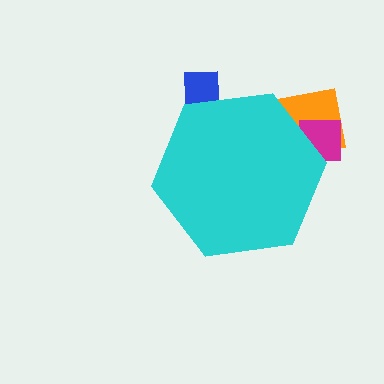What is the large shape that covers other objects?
A cyan hexagon.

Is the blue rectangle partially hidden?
Yes, the blue rectangle is partially hidden behind the cyan hexagon.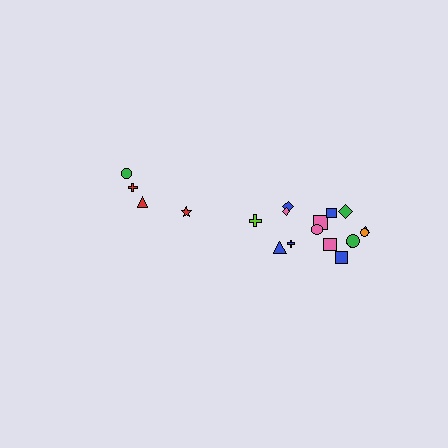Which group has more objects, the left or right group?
The right group.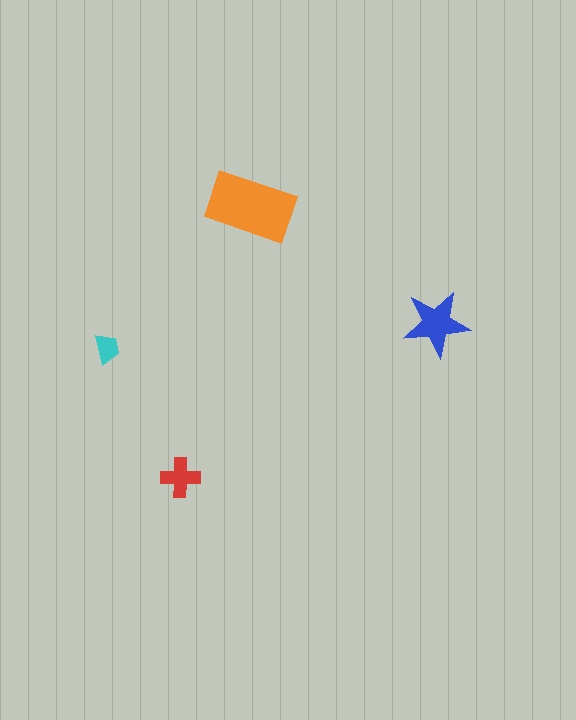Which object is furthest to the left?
The cyan trapezoid is leftmost.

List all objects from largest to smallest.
The orange rectangle, the blue star, the red cross, the cyan trapezoid.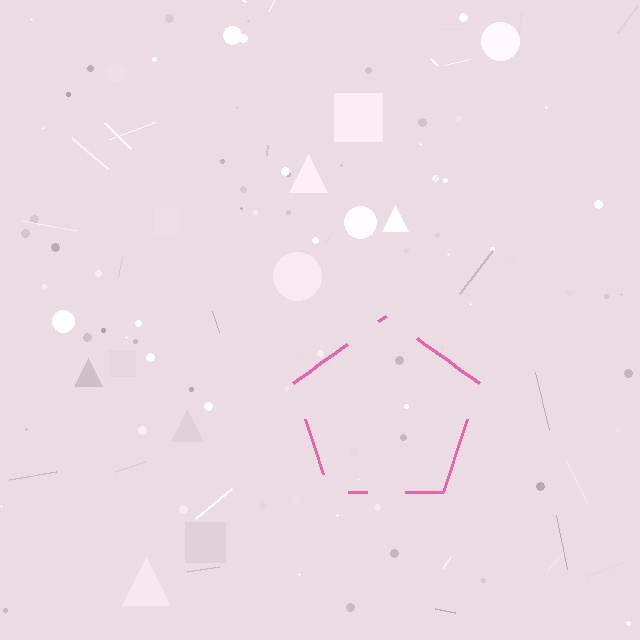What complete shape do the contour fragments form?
The contour fragments form a pentagon.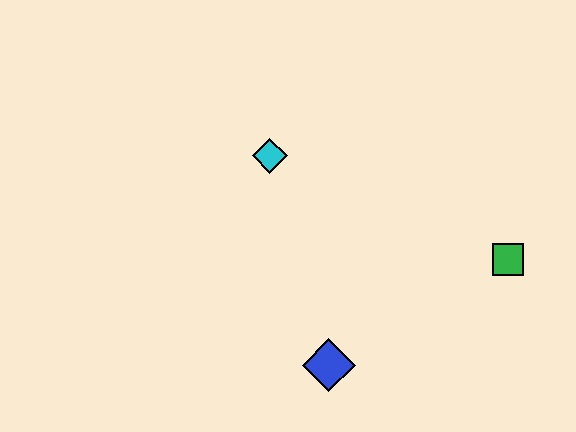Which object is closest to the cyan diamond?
The blue diamond is closest to the cyan diamond.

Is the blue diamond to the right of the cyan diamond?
Yes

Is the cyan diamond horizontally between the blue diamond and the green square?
No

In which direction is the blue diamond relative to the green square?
The blue diamond is to the left of the green square.